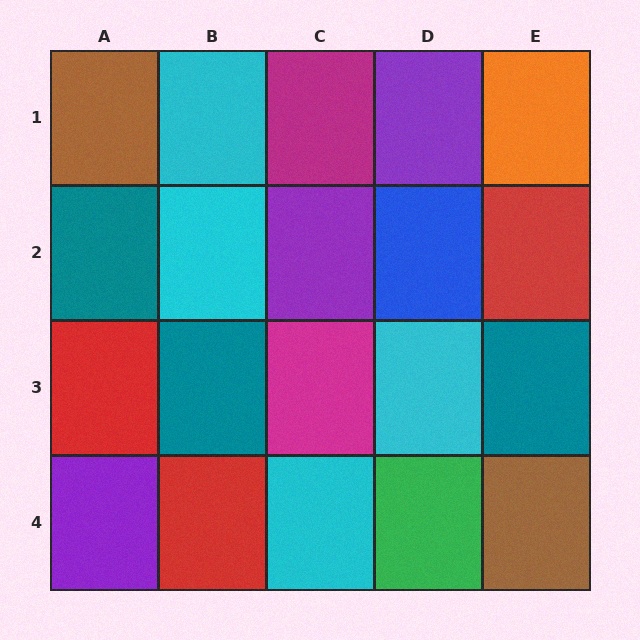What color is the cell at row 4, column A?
Purple.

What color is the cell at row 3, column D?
Cyan.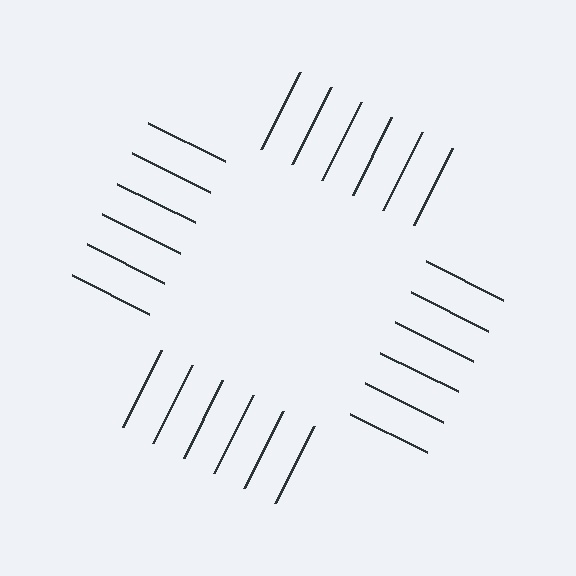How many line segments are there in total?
24 — 6 along each of the 4 edges.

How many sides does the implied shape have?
4 sides — the line-ends trace a square.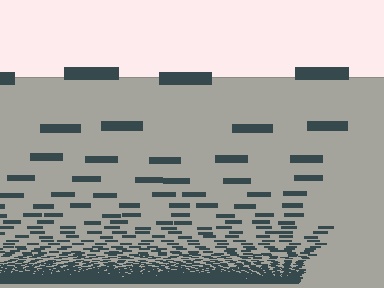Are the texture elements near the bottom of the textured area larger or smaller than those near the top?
Smaller. The gradient is inverted — elements near the bottom are smaller and denser.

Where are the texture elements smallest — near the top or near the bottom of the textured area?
Near the bottom.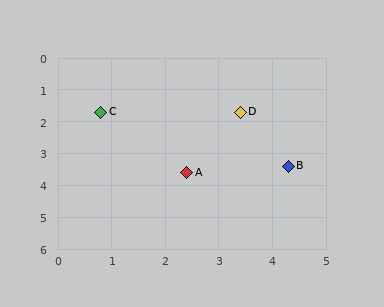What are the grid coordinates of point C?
Point C is at approximately (0.8, 1.7).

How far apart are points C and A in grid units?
Points C and A are about 2.5 grid units apart.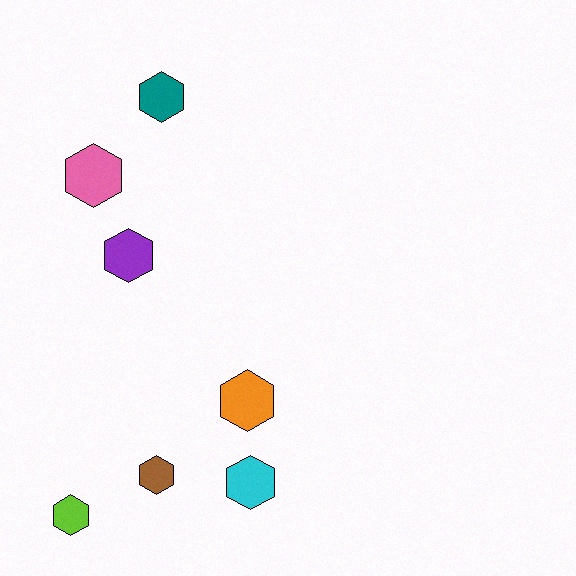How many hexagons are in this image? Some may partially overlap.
There are 7 hexagons.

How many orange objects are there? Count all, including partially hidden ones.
There is 1 orange object.